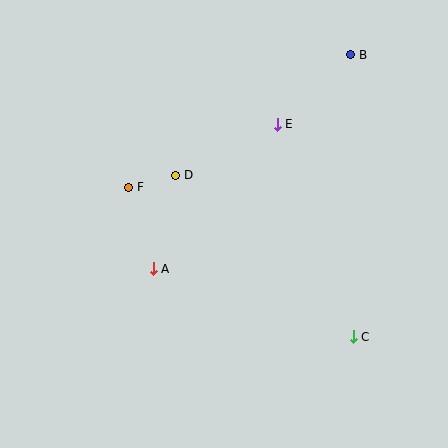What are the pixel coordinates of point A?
Point A is at (153, 269).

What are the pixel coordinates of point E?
Point E is at (277, 124).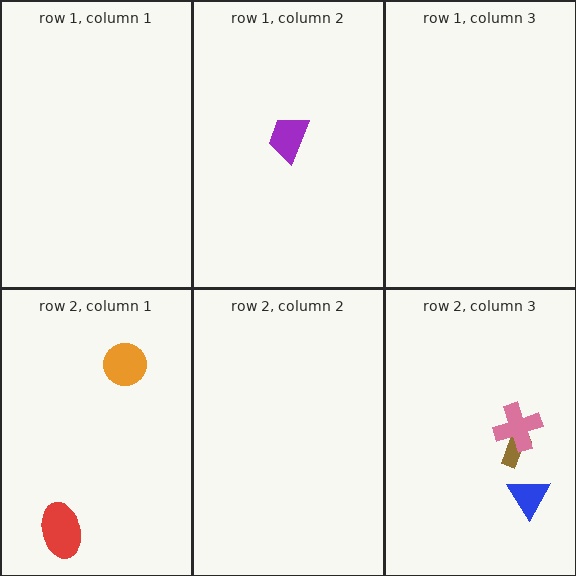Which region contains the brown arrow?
The row 2, column 3 region.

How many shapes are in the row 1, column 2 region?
1.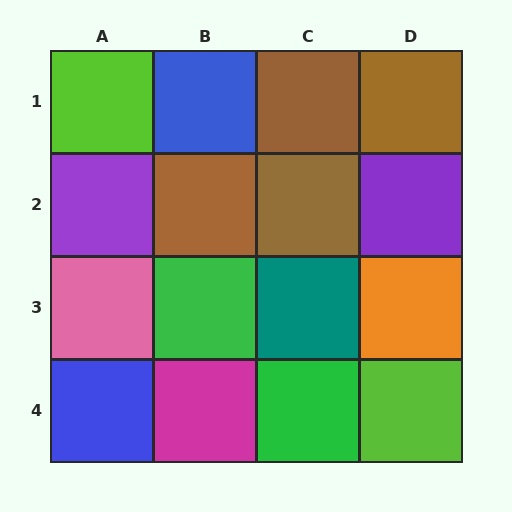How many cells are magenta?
1 cell is magenta.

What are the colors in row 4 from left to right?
Blue, magenta, green, lime.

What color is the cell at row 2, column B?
Brown.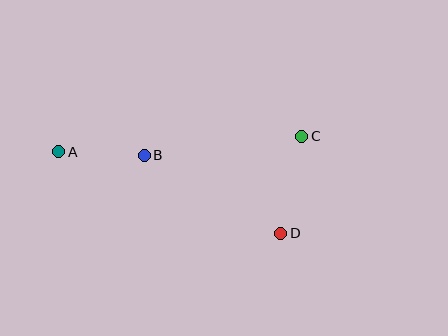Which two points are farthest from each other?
Points A and C are farthest from each other.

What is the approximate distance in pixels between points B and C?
The distance between B and C is approximately 158 pixels.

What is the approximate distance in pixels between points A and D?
The distance between A and D is approximately 236 pixels.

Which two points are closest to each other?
Points A and B are closest to each other.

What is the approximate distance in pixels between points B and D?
The distance between B and D is approximately 157 pixels.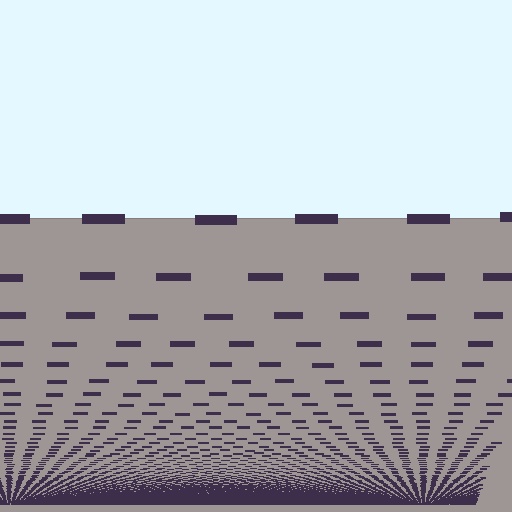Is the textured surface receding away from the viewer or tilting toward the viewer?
The surface appears to tilt toward the viewer. Texture elements get larger and sparser toward the top.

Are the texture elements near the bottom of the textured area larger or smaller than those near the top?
Smaller. The gradient is inverted — elements near the bottom are smaller and denser.